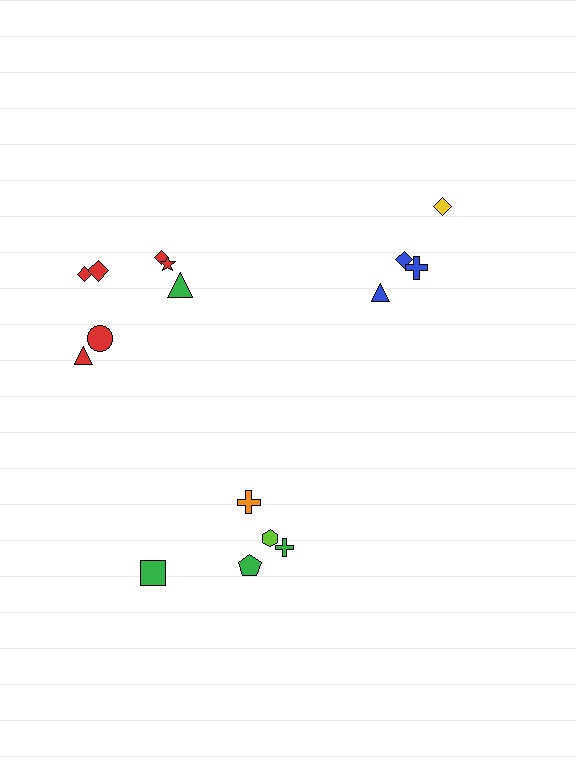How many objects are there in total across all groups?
There are 16 objects.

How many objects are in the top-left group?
There are 7 objects.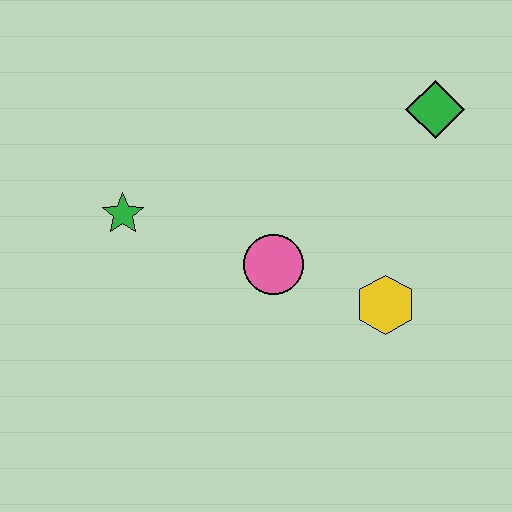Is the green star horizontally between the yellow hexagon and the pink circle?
No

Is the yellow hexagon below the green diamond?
Yes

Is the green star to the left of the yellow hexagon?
Yes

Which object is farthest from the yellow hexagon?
The green star is farthest from the yellow hexagon.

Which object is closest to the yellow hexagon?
The pink circle is closest to the yellow hexagon.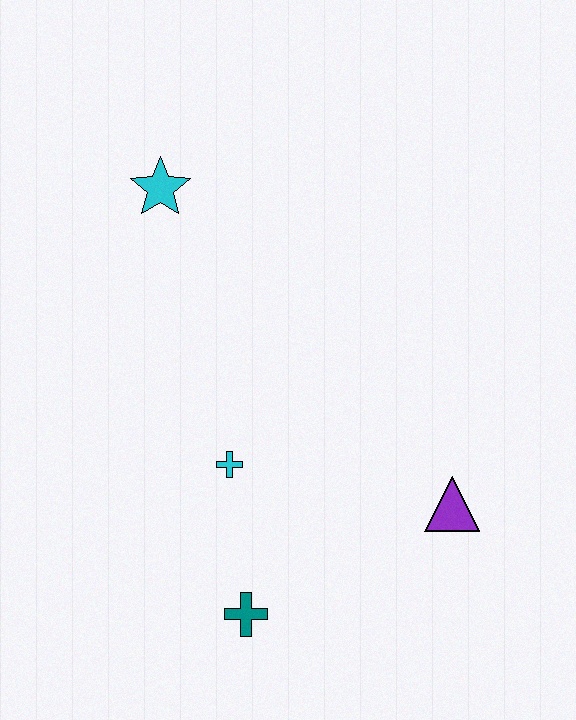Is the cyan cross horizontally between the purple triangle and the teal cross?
No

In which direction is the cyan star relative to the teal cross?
The cyan star is above the teal cross.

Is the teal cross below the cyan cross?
Yes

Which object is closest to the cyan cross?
The teal cross is closest to the cyan cross.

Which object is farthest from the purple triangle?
The cyan star is farthest from the purple triangle.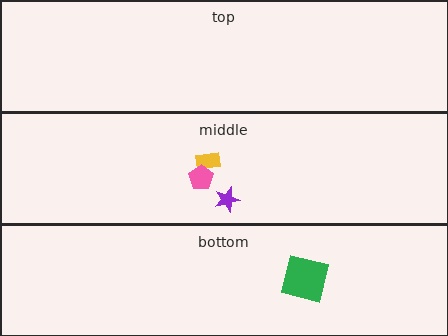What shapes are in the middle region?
The yellow rectangle, the purple star, the pink pentagon.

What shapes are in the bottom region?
The green square.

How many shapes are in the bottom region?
1.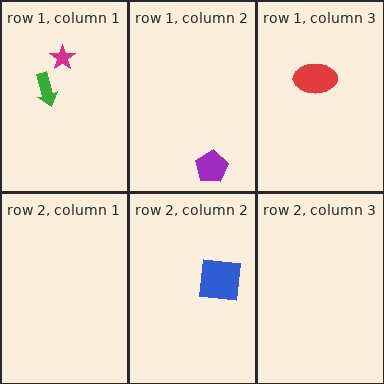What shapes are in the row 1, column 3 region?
The red ellipse.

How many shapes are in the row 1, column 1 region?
2.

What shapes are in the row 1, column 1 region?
The green arrow, the magenta star.